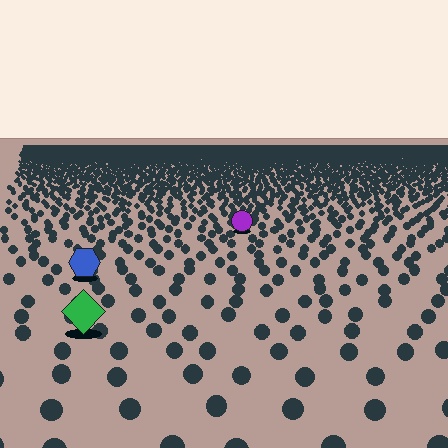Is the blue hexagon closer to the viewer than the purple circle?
Yes. The blue hexagon is closer — you can tell from the texture gradient: the ground texture is coarser near it.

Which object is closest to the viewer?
The green diamond is closest. The texture marks near it are larger and more spread out.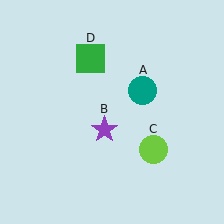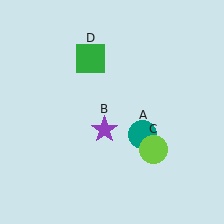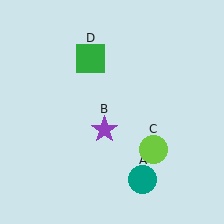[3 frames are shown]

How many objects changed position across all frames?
1 object changed position: teal circle (object A).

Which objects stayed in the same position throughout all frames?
Purple star (object B) and lime circle (object C) and green square (object D) remained stationary.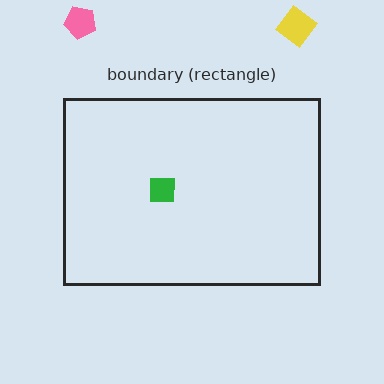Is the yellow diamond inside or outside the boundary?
Outside.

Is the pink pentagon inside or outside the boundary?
Outside.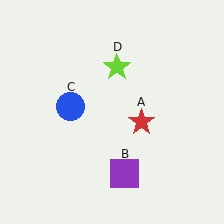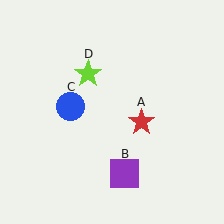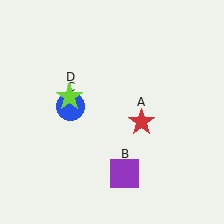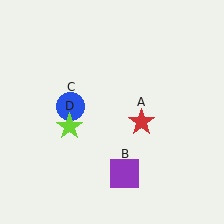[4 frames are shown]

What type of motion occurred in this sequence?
The lime star (object D) rotated counterclockwise around the center of the scene.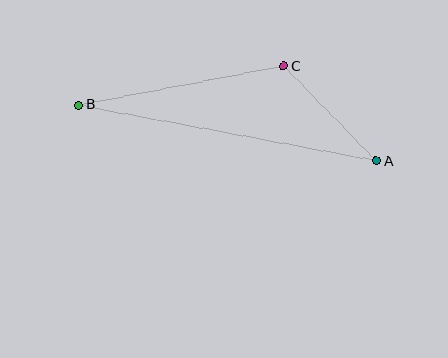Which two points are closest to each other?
Points A and C are closest to each other.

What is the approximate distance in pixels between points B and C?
The distance between B and C is approximately 209 pixels.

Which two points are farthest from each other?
Points A and B are farthest from each other.